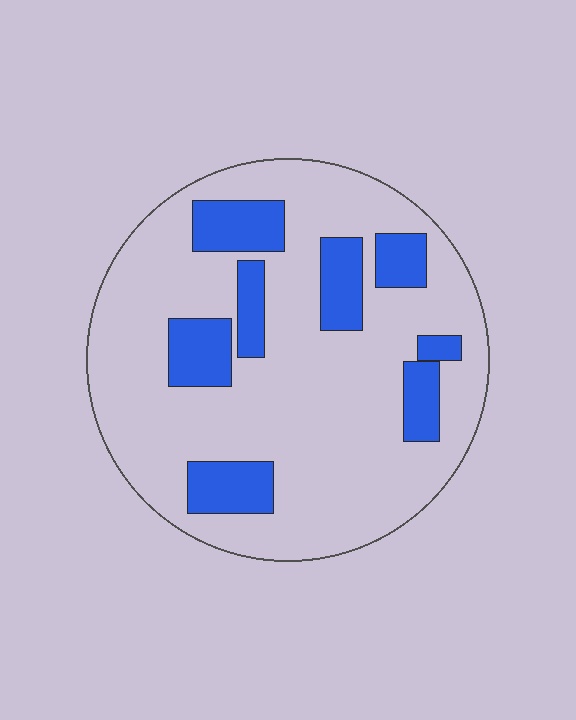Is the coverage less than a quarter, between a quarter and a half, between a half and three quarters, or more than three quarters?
Less than a quarter.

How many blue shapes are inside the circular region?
8.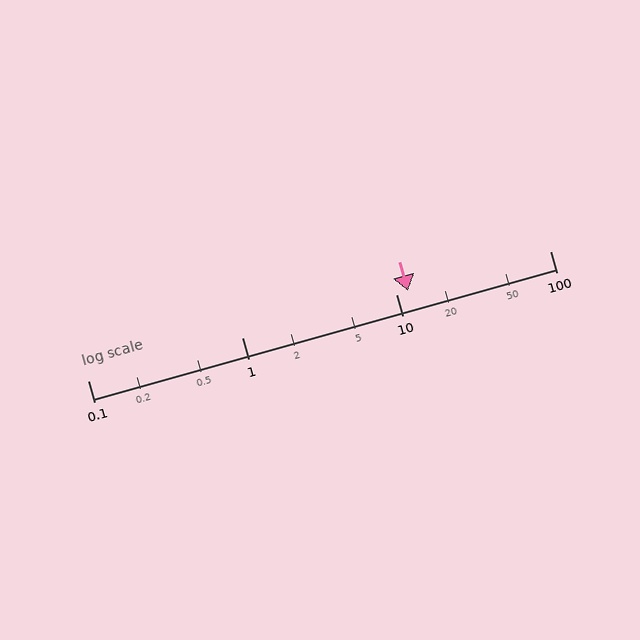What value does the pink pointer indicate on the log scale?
The pointer indicates approximately 12.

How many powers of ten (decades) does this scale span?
The scale spans 3 decades, from 0.1 to 100.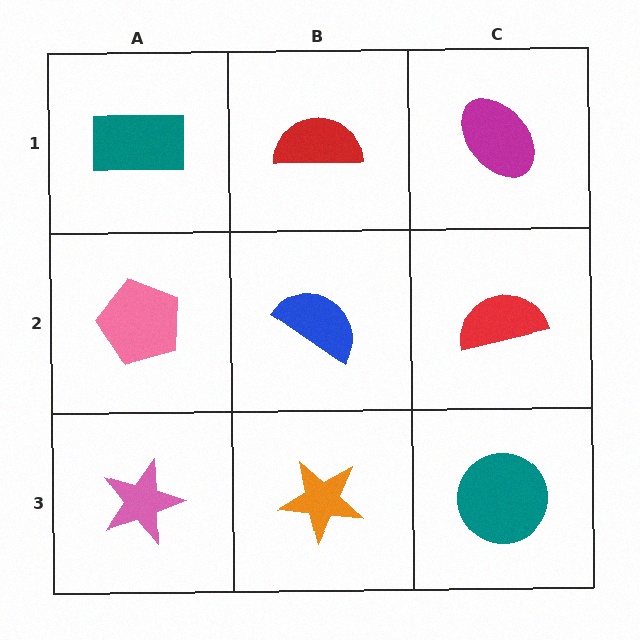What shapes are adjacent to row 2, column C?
A magenta ellipse (row 1, column C), a teal circle (row 3, column C), a blue semicircle (row 2, column B).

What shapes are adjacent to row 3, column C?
A red semicircle (row 2, column C), an orange star (row 3, column B).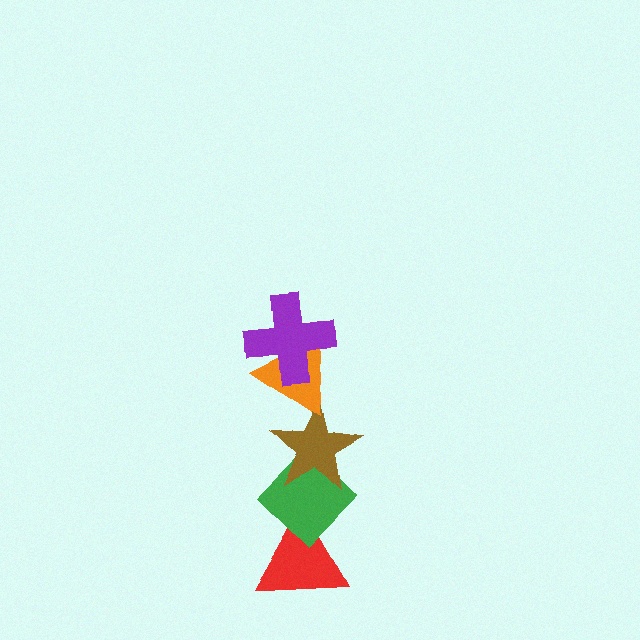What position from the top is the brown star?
The brown star is 3rd from the top.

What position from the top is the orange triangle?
The orange triangle is 2nd from the top.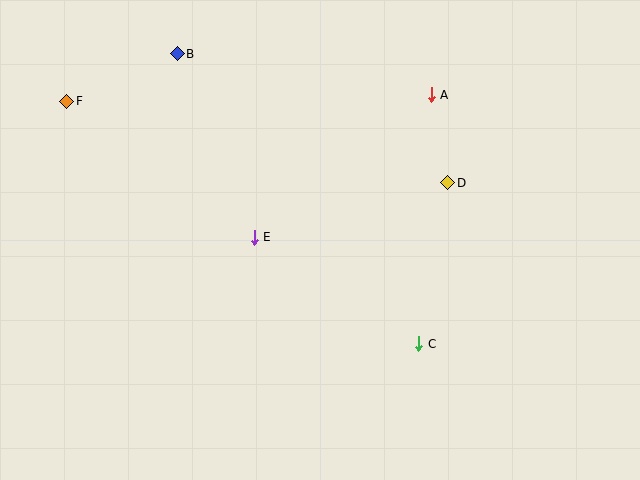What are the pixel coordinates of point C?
Point C is at (418, 344).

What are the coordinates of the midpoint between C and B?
The midpoint between C and B is at (298, 199).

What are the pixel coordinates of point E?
Point E is at (254, 237).